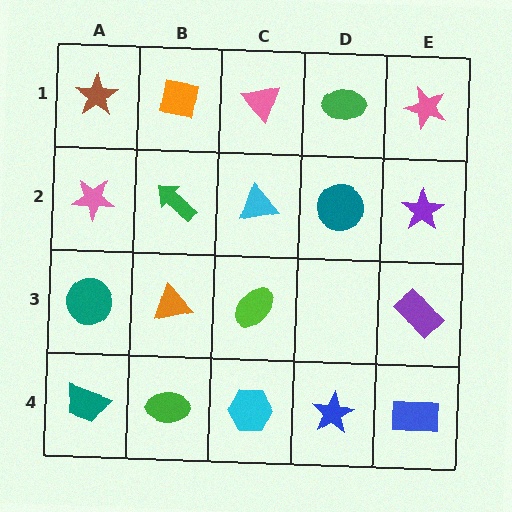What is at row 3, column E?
A purple rectangle.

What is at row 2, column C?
A cyan triangle.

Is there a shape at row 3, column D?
No, that cell is empty.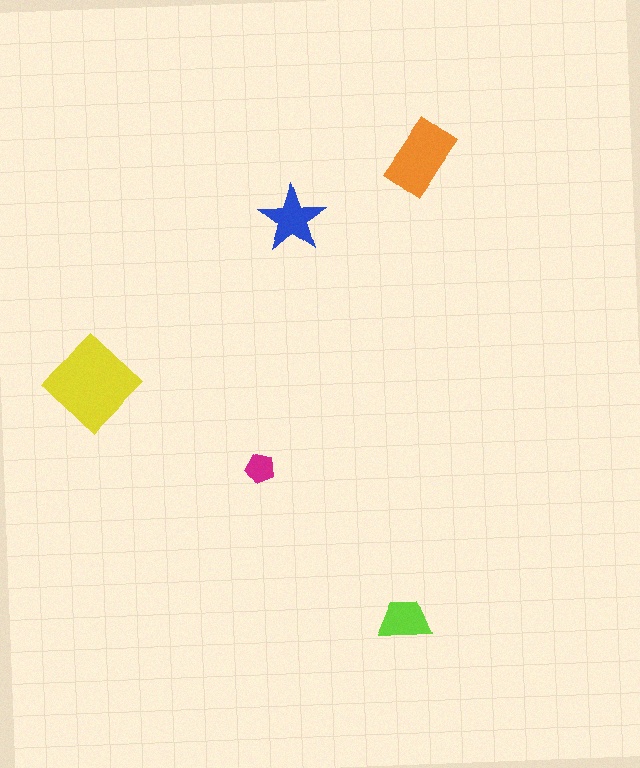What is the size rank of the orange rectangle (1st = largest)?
2nd.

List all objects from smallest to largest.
The magenta pentagon, the lime trapezoid, the blue star, the orange rectangle, the yellow diamond.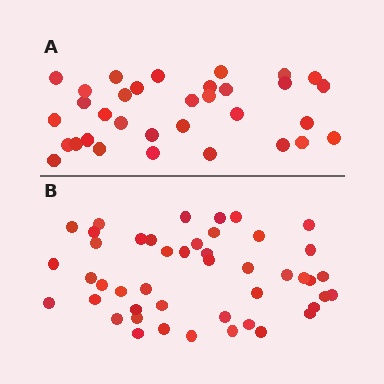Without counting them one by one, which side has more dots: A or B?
Region B (the bottom region) has more dots.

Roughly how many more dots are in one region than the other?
Region B has approximately 15 more dots than region A.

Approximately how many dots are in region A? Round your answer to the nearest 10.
About 30 dots. (The exact count is 33, which rounds to 30.)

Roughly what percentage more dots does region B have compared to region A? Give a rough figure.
About 40% more.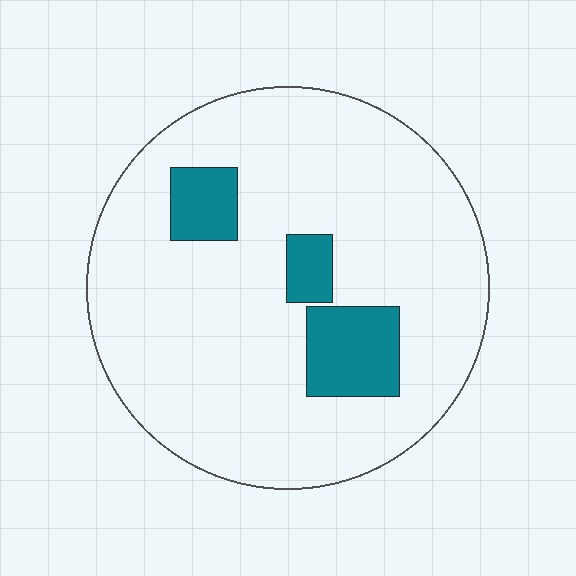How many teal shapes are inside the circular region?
3.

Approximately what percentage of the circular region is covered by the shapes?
Approximately 15%.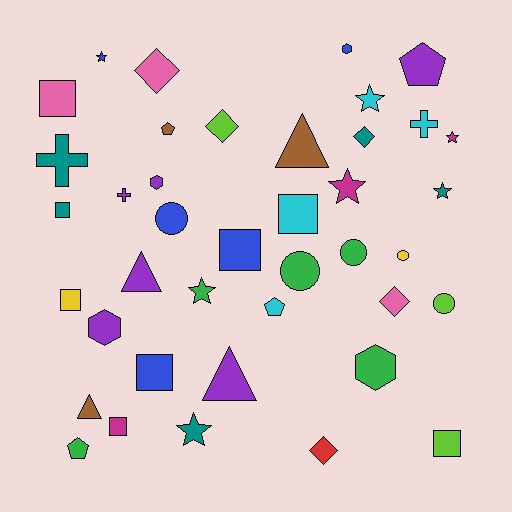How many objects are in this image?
There are 40 objects.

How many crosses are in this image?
There are 3 crosses.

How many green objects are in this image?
There are 5 green objects.